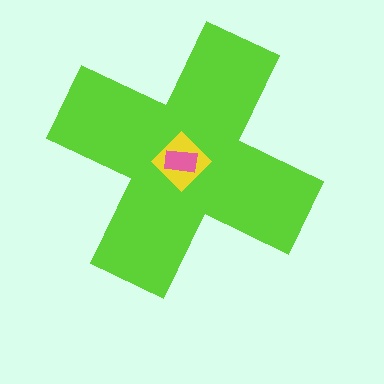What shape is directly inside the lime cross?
The yellow diamond.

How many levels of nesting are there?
3.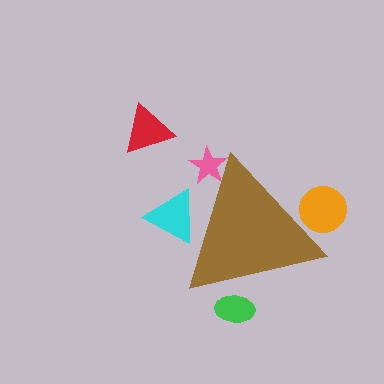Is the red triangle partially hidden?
No, the red triangle is fully visible.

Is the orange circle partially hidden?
Yes, the orange circle is partially hidden behind the brown triangle.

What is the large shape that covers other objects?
A brown triangle.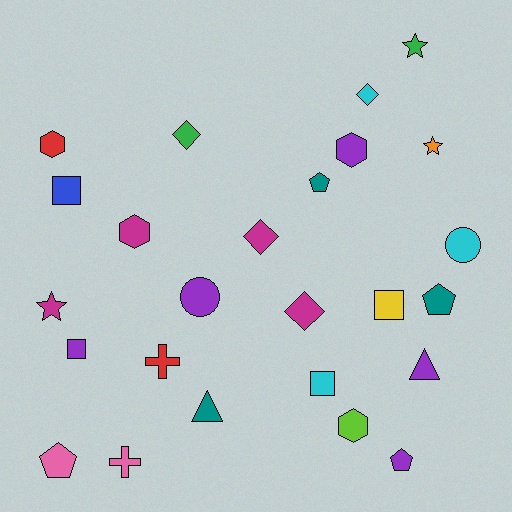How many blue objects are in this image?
There is 1 blue object.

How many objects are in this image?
There are 25 objects.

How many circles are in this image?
There are 2 circles.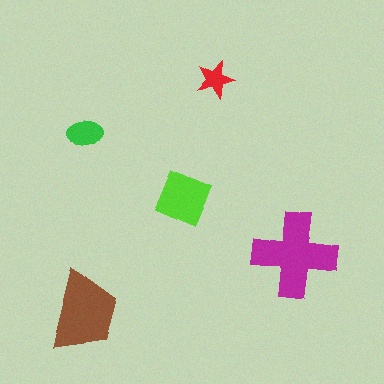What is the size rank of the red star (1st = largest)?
5th.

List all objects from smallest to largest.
The red star, the green ellipse, the lime square, the brown trapezoid, the magenta cross.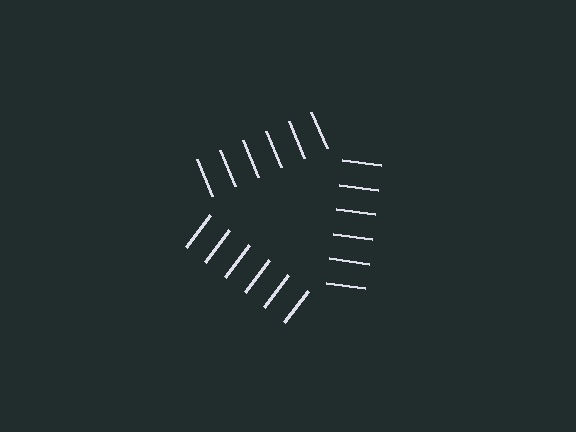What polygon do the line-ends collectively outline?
An illusory triangle — the line segments terminate on its edges but no continuous stroke is drawn.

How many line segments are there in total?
18 — 6 along each of the 3 edges.